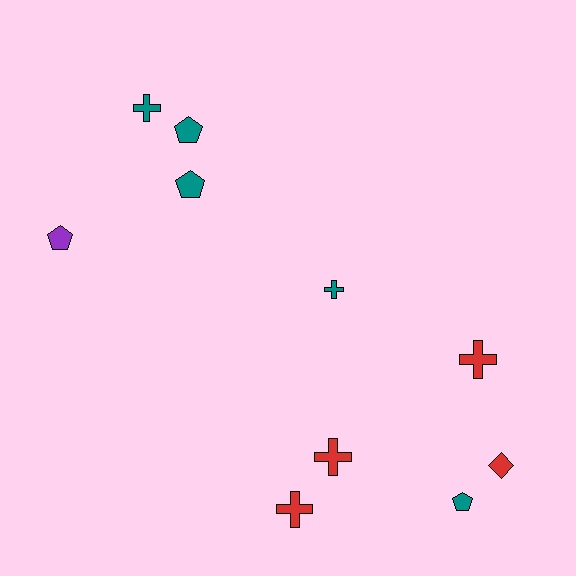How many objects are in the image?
There are 10 objects.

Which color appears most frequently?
Teal, with 5 objects.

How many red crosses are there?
There are 3 red crosses.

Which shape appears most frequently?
Cross, with 5 objects.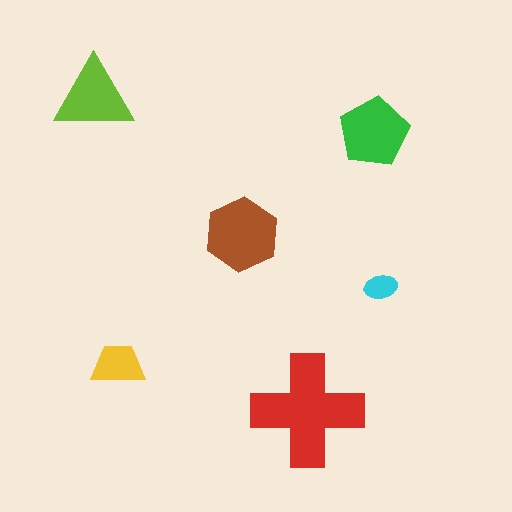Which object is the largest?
The red cross.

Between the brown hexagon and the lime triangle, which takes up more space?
The brown hexagon.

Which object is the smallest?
The cyan ellipse.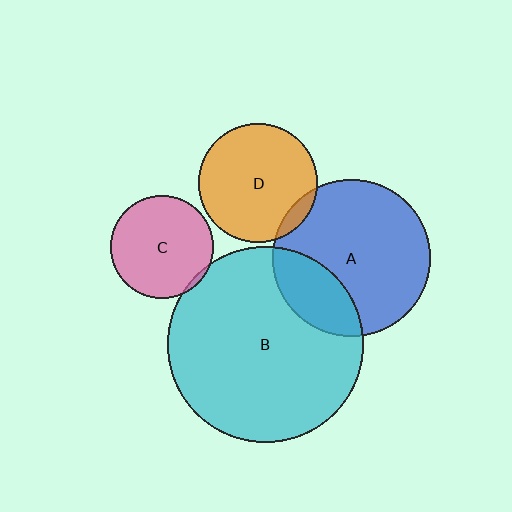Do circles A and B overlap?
Yes.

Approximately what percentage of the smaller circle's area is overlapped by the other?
Approximately 25%.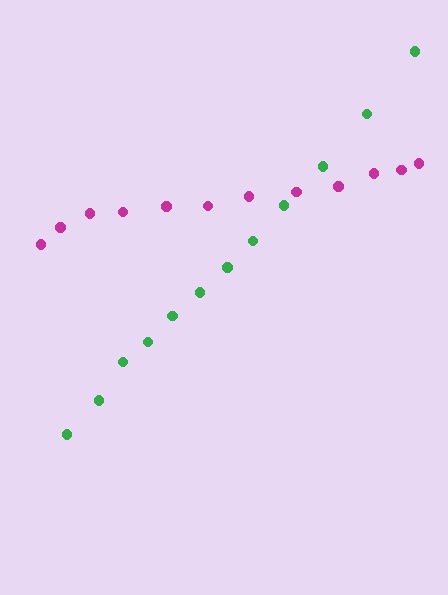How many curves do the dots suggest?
There are 2 distinct paths.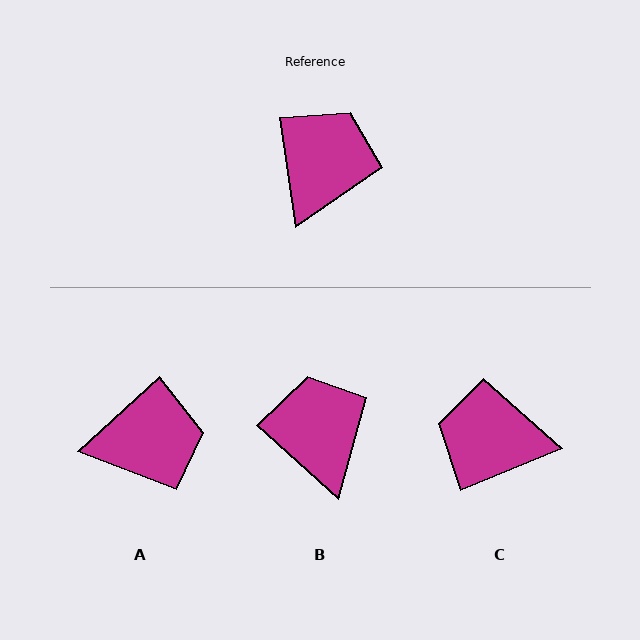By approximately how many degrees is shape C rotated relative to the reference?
Approximately 104 degrees counter-clockwise.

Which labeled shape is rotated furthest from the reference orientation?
C, about 104 degrees away.